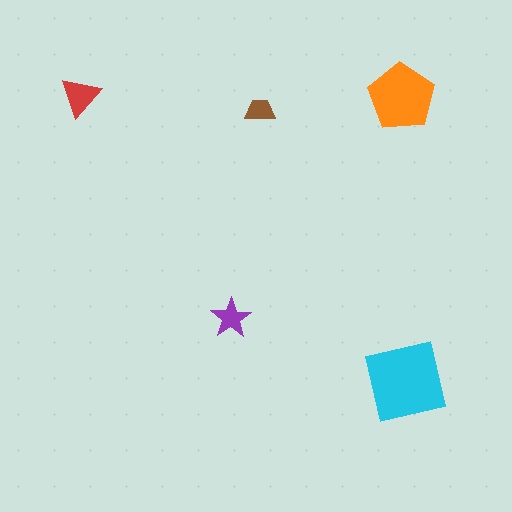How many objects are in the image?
There are 5 objects in the image.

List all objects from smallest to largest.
The brown trapezoid, the purple star, the red triangle, the orange pentagon, the cyan square.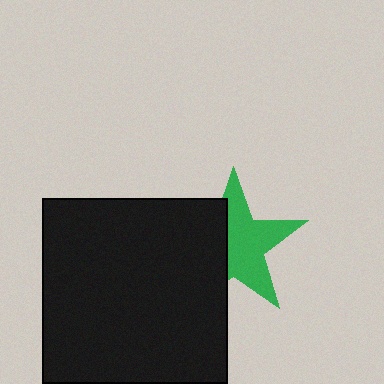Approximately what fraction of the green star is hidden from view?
Roughly 40% of the green star is hidden behind the black square.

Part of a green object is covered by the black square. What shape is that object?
It is a star.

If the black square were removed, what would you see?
You would see the complete green star.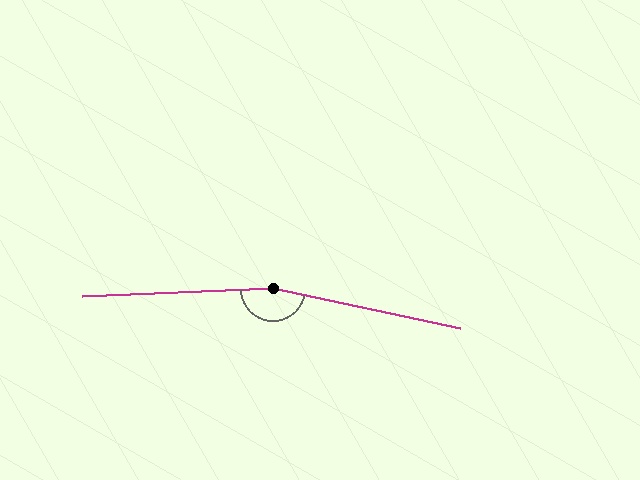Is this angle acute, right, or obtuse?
It is obtuse.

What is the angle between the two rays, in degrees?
Approximately 166 degrees.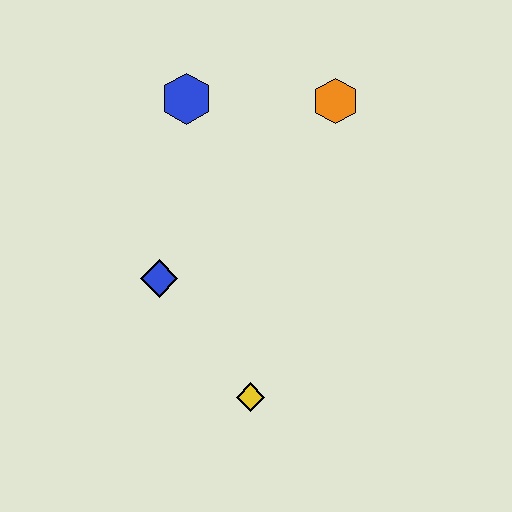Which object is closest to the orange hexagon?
The blue hexagon is closest to the orange hexagon.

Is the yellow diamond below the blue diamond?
Yes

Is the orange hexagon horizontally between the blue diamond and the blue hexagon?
No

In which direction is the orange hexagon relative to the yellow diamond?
The orange hexagon is above the yellow diamond.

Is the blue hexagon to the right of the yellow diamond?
No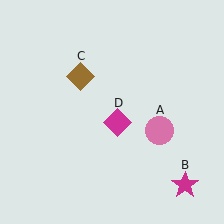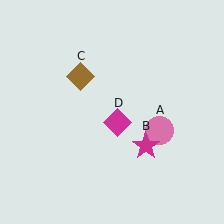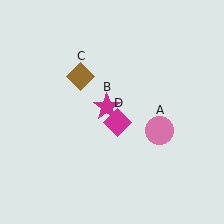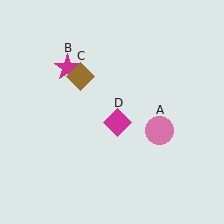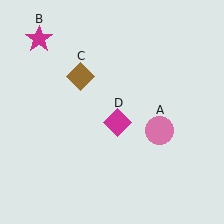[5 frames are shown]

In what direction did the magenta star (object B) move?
The magenta star (object B) moved up and to the left.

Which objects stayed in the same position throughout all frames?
Pink circle (object A) and brown diamond (object C) and magenta diamond (object D) remained stationary.